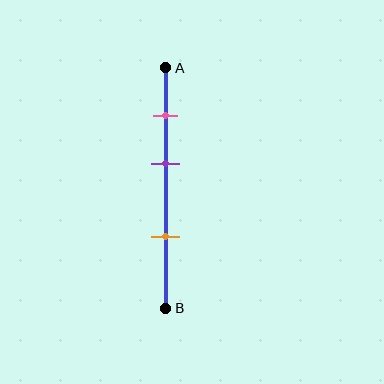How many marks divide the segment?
There are 3 marks dividing the segment.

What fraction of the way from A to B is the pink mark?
The pink mark is approximately 20% (0.2) of the way from A to B.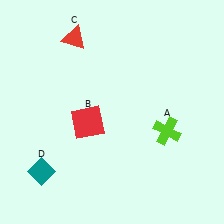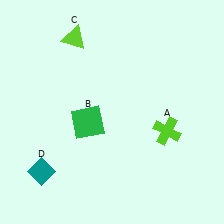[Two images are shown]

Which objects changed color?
B changed from red to green. C changed from red to lime.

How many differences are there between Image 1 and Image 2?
There are 2 differences between the two images.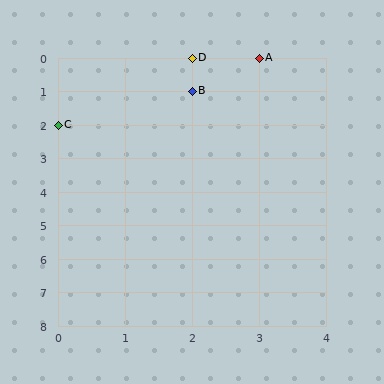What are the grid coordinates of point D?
Point D is at grid coordinates (2, 0).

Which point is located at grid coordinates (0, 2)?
Point C is at (0, 2).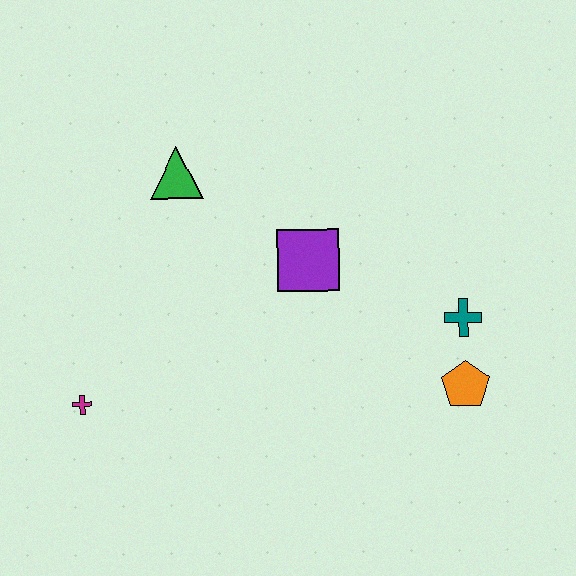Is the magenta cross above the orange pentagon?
No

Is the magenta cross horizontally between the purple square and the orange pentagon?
No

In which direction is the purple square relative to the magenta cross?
The purple square is to the right of the magenta cross.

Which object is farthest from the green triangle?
The orange pentagon is farthest from the green triangle.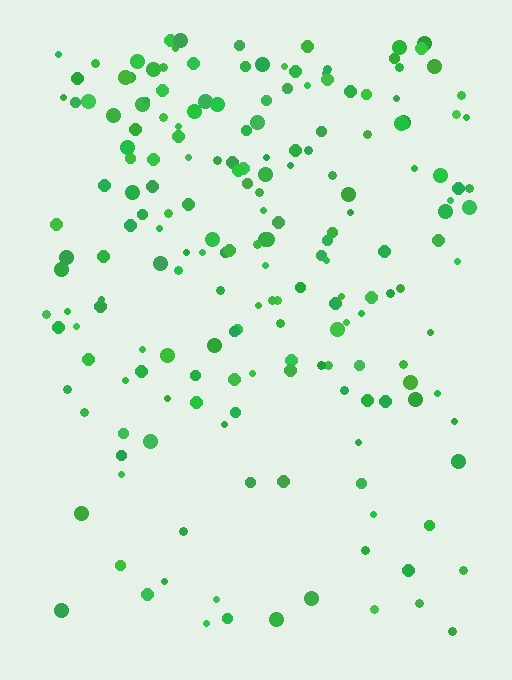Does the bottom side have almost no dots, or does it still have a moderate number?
Still a moderate number, just noticeably fewer than the top.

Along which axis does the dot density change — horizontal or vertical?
Vertical.